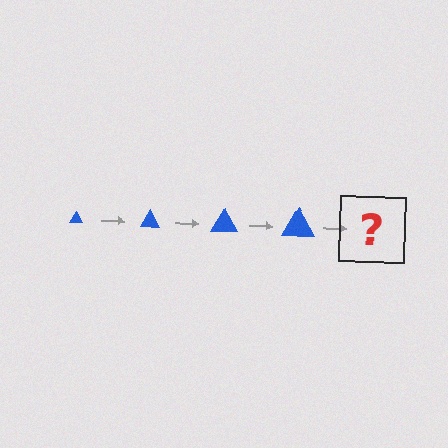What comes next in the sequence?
The next element should be a blue triangle, larger than the previous one.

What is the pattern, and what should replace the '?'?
The pattern is that the triangle gets progressively larger each step. The '?' should be a blue triangle, larger than the previous one.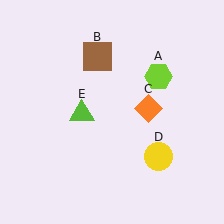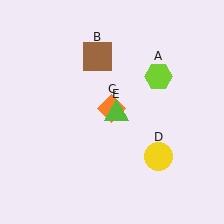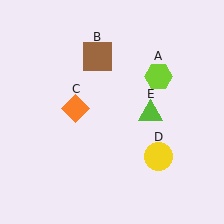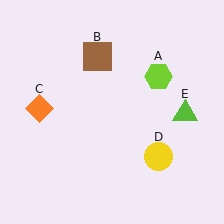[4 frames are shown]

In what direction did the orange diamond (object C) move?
The orange diamond (object C) moved left.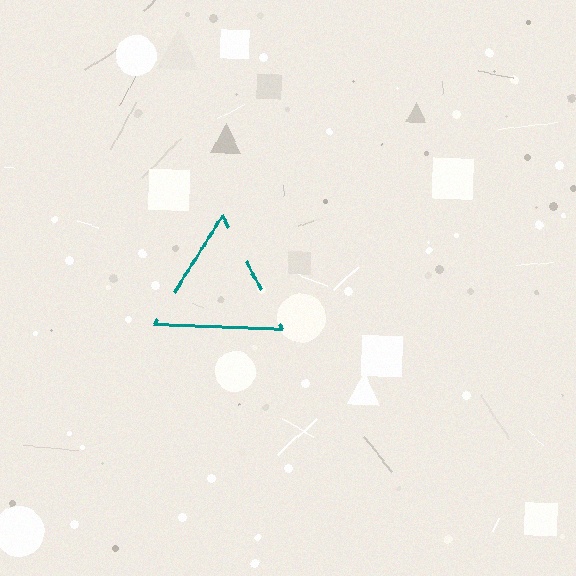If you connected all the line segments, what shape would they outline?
They would outline a triangle.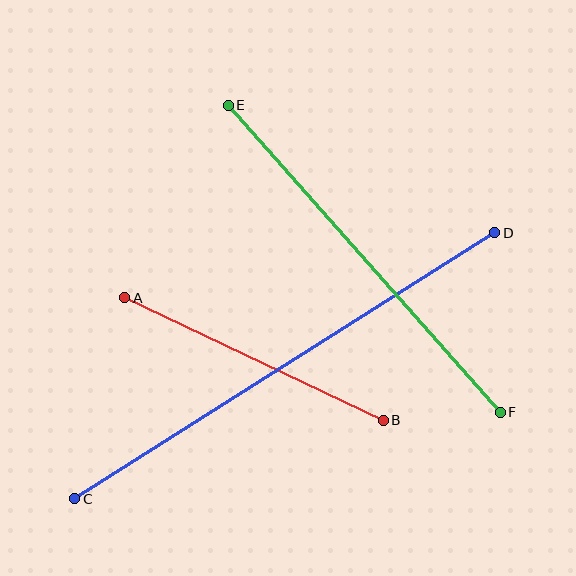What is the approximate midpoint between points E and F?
The midpoint is at approximately (364, 259) pixels.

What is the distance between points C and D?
The distance is approximately 497 pixels.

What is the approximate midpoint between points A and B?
The midpoint is at approximately (254, 359) pixels.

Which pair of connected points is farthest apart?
Points C and D are farthest apart.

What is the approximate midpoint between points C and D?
The midpoint is at approximately (285, 366) pixels.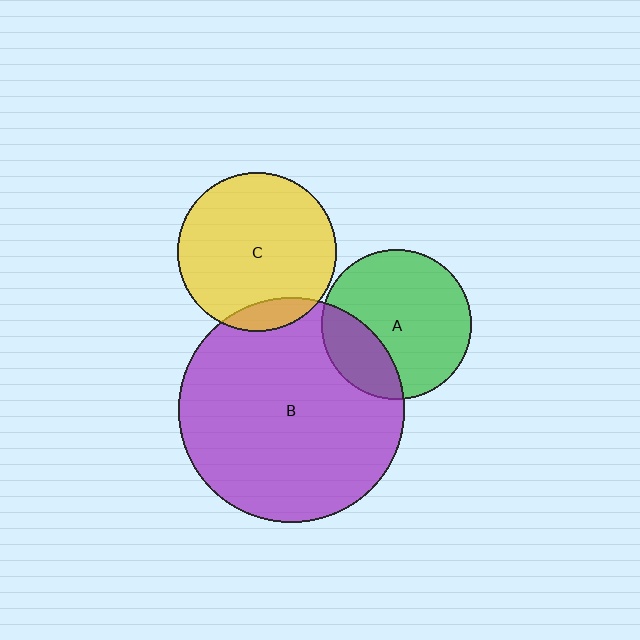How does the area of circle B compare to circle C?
Approximately 2.0 times.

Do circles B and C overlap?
Yes.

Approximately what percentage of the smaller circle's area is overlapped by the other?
Approximately 10%.